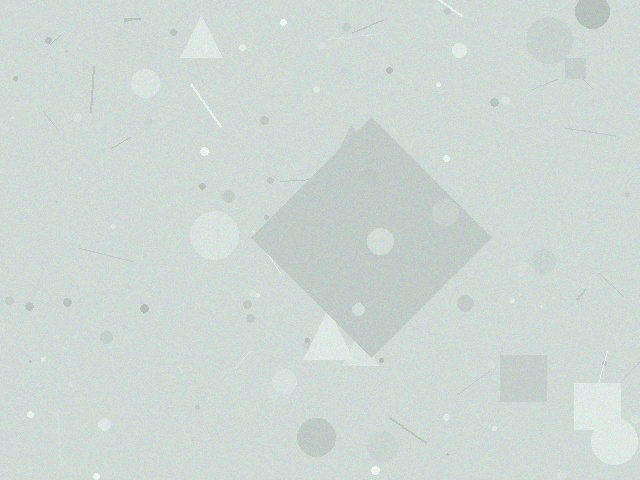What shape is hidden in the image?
A diamond is hidden in the image.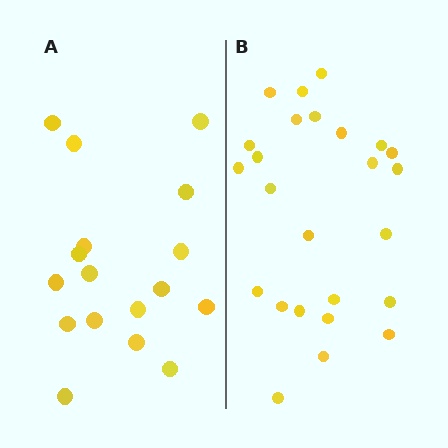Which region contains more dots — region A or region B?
Region B (the right region) has more dots.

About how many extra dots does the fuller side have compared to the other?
Region B has roughly 8 or so more dots than region A.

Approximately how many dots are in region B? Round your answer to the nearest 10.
About 20 dots. (The exact count is 25, which rounds to 20.)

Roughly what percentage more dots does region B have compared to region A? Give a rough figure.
About 45% more.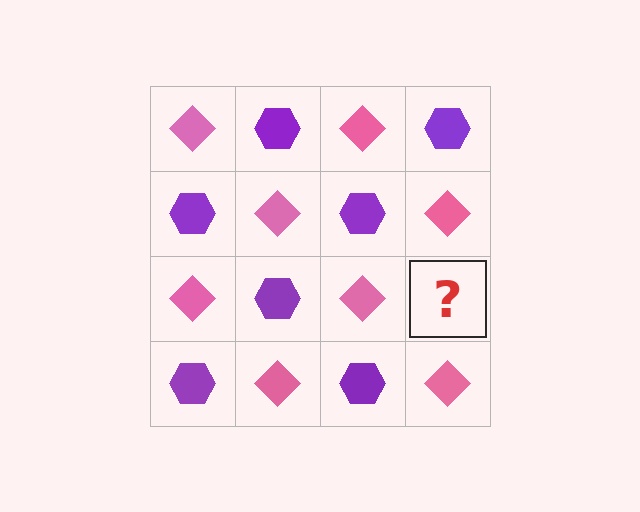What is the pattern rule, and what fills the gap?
The rule is that it alternates pink diamond and purple hexagon in a checkerboard pattern. The gap should be filled with a purple hexagon.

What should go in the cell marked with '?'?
The missing cell should contain a purple hexagon.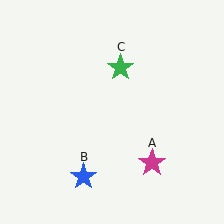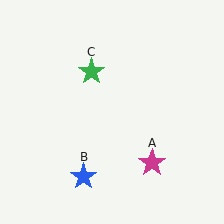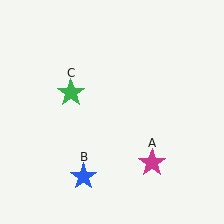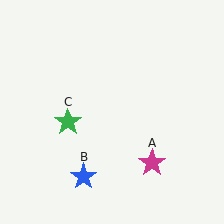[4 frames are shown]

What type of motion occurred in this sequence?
The green star (object C) rotated counterclockwise around the center of the scene.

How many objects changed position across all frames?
1 object changed position: green star (object C).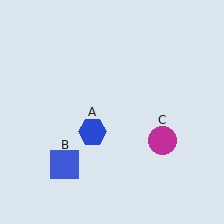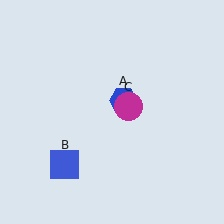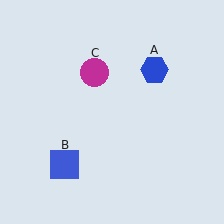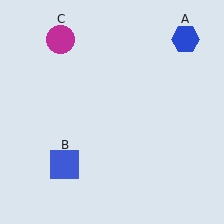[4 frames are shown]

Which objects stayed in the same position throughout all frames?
Blue square (object B) remained stationary.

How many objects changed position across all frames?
2 objects changed position: blue hexagon (object A), magenta circle (object C).